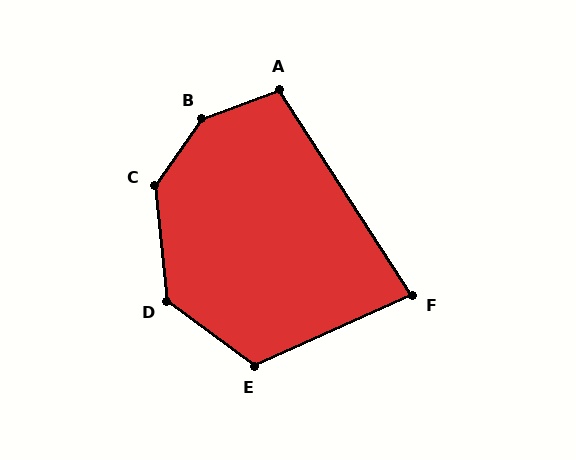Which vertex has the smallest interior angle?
F, at approximately 81 degrees.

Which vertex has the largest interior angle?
B, at approximately 146 degrees.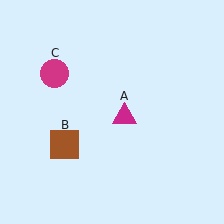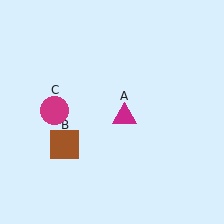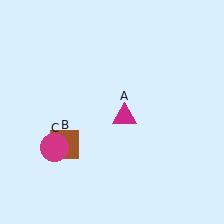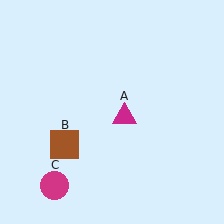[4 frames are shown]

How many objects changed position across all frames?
1 object changed position: magenta circle (object C).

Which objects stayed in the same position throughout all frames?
Magenta triangle (object A) and brown square (object B) remained stationary.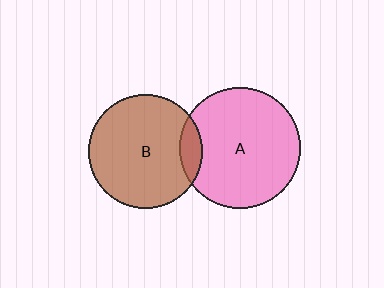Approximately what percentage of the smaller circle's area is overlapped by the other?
Approximately 10%.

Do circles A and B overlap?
Yes.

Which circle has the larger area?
Circle A (pink).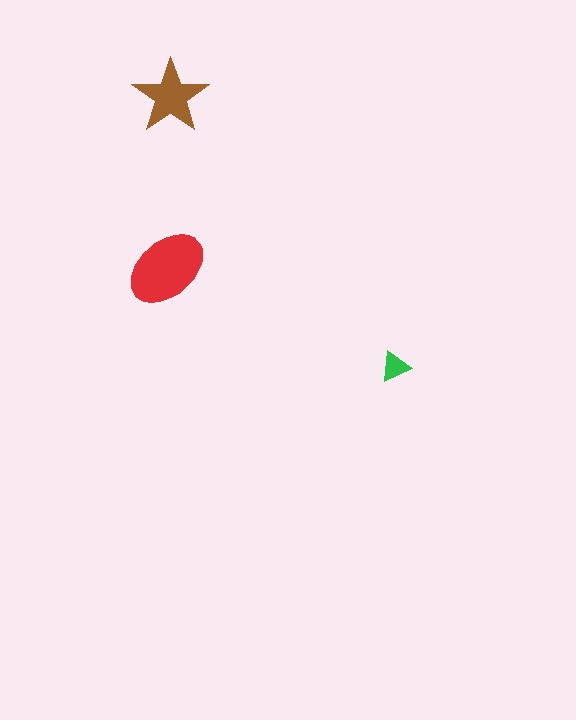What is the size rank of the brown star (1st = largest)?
2nd.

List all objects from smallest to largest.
The green triangle, the brown star, the red ellipse.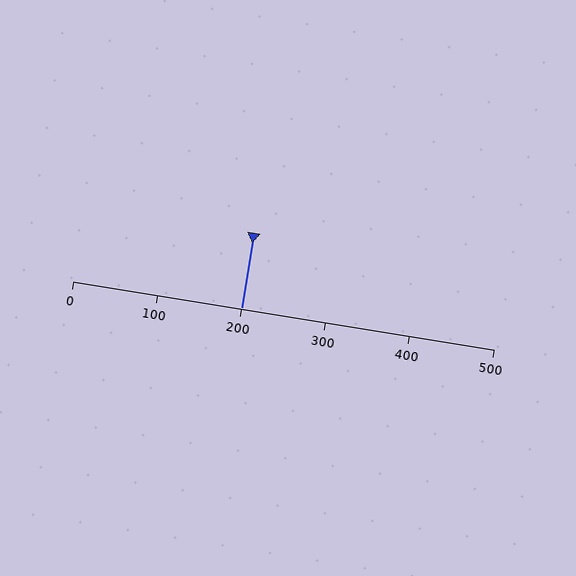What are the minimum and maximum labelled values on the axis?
The axis runs from 0 to 500.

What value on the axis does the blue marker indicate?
The marker indicates approximately 200.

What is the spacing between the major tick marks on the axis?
The major ticks are spaced 100 apart.